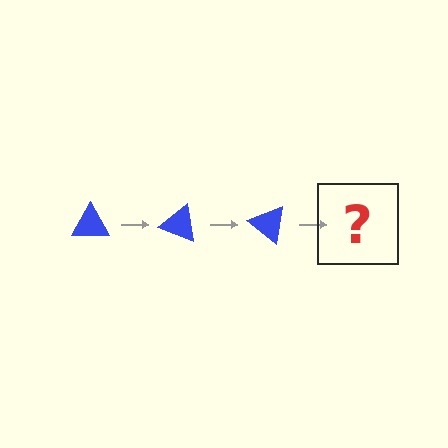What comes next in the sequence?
The next element should be a blue triangle rotated 60 degrees.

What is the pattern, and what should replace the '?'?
The pattern is that the triangle rotates 20 degrees each step. The '?' should be a blue triangle rotated 60 degrees.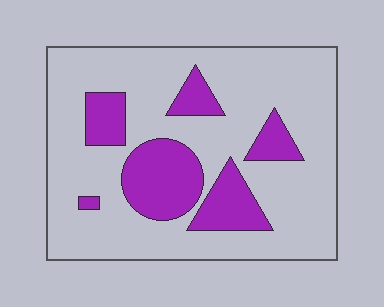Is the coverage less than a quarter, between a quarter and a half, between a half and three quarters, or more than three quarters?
Less than a quarter.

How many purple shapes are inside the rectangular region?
6.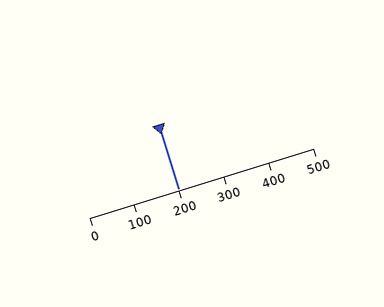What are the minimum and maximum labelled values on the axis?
The axis runs from 0 to 500.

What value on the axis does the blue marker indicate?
The marker indicates approximately 200.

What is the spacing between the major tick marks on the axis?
The major ticks are spaced 100 apart.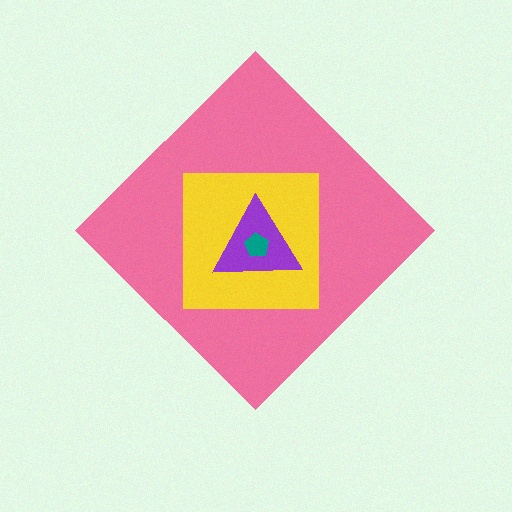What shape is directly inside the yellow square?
The purple triangle.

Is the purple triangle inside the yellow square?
Yes.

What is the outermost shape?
The pink diamond.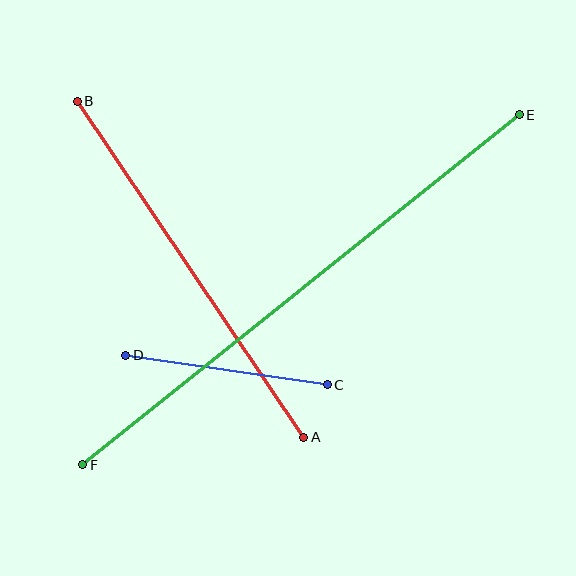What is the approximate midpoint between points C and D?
The midpoint is at approximately (227, 370) pixels.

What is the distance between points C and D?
The distance is approximately 204 pixels.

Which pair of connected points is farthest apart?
Points E and F are farthest apart.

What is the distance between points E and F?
The distance is approximately 560 pixels.